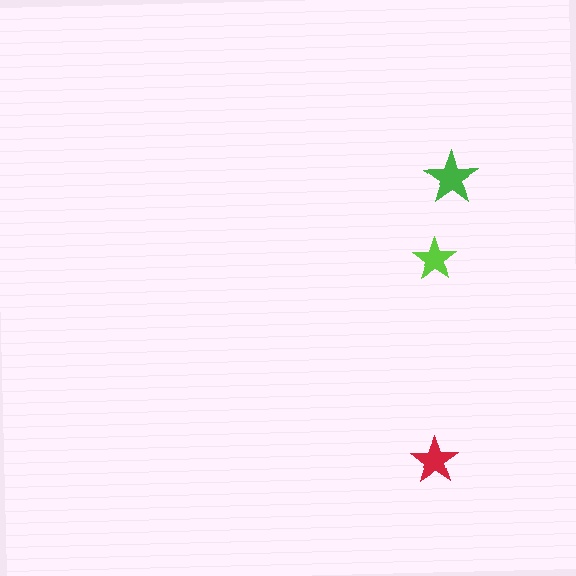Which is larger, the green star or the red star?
The green one.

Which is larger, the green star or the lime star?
The green one.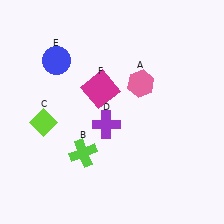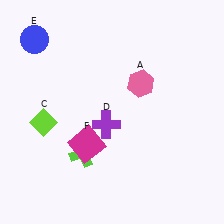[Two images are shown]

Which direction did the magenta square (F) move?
The magenta square (F) moved down.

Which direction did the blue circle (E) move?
The blue circle (E) moved left.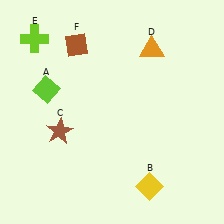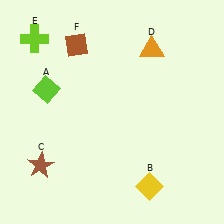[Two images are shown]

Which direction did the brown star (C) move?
The brown star (C) moved down.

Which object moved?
The brown star (C) moved down.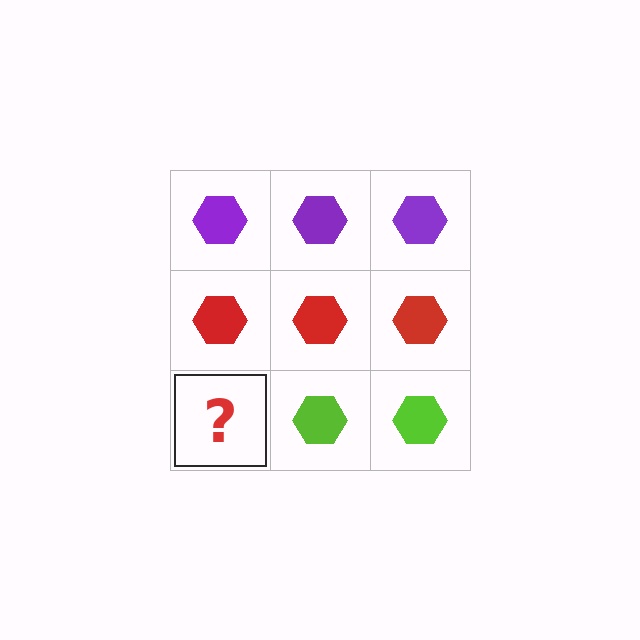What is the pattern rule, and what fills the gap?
The rule is that each row has a consistent color. The gap should be filled with a lime hexagon.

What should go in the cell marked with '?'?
The missing cell should contain a lime hexagon.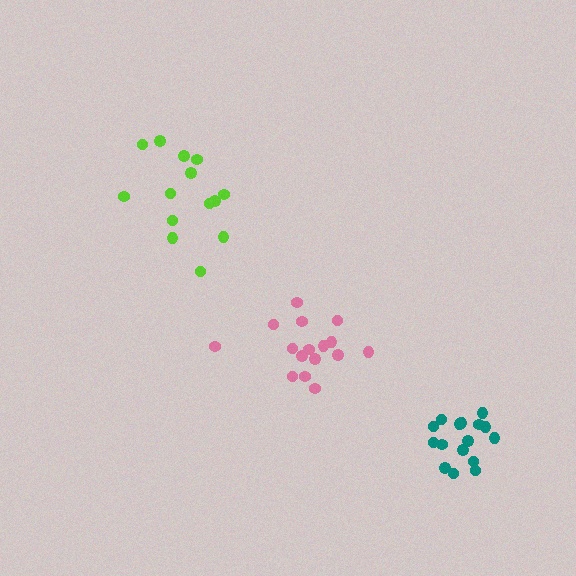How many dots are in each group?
Group 1: 14 dots, Group 2: 16 dots, Group 3: 16 dots (46 total).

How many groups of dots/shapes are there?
There are 3 groups.